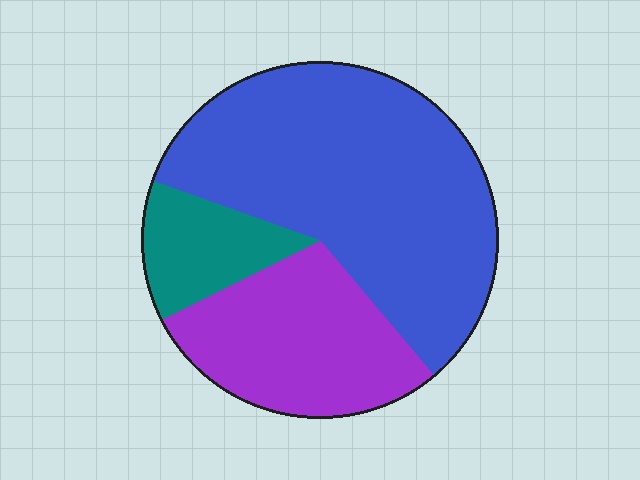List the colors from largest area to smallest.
From largest to smallest: blue, purple, teal.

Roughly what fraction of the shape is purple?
Purple takes up between a quarter and a half of the shape.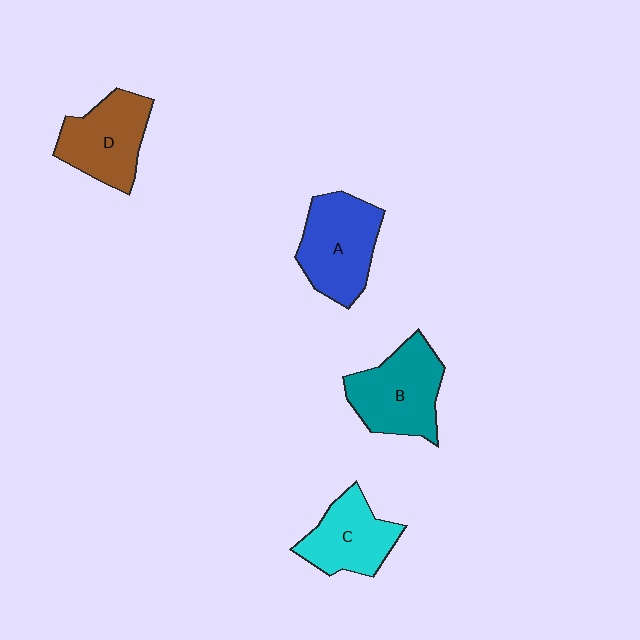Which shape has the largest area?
Shape A (blue).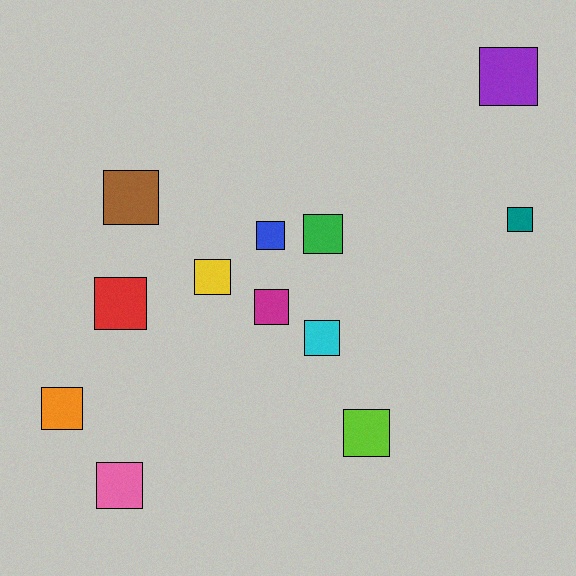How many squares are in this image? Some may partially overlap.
There are 12 squares.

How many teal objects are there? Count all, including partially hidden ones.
There is 1 teal object.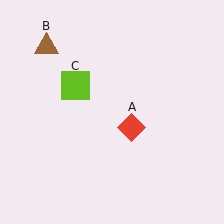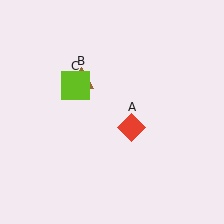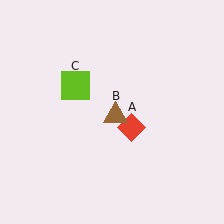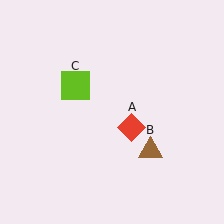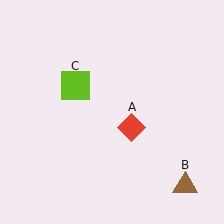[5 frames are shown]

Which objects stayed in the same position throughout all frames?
Red diamond (object A) and lime square (object C) remained stationary.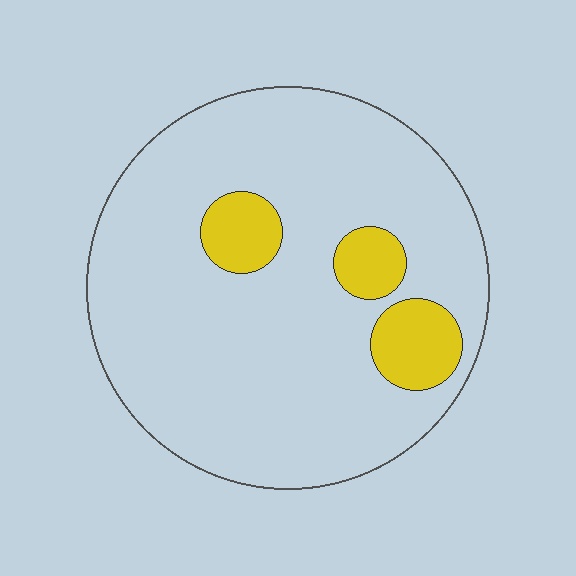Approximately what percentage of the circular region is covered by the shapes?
Approximately 15%.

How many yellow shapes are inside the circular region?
3.